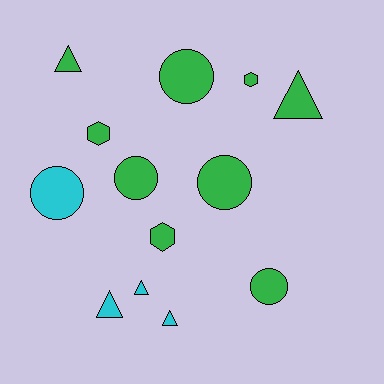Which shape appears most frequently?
Circle, with 5 objects.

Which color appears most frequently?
Green, with 9 objects.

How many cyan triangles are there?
There are 3 cyan triangles.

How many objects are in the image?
There are 13 objects.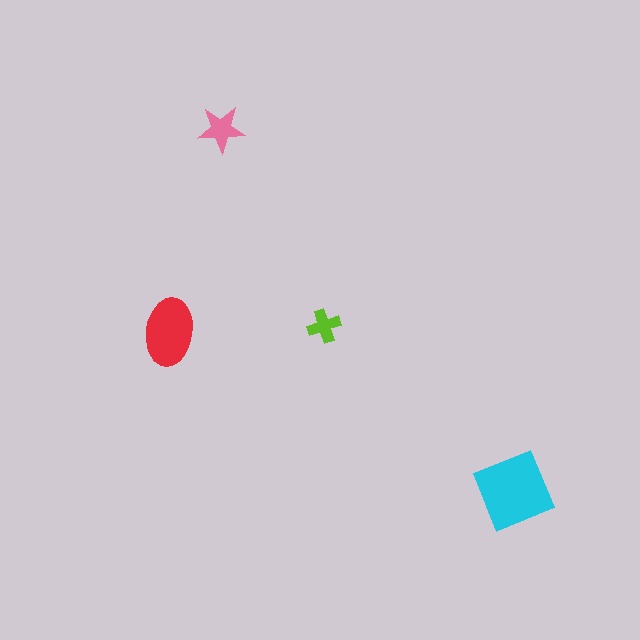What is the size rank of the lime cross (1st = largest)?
4th.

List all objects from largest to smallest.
The cyan diamond, the red ellipse, the pink star, the lime cross.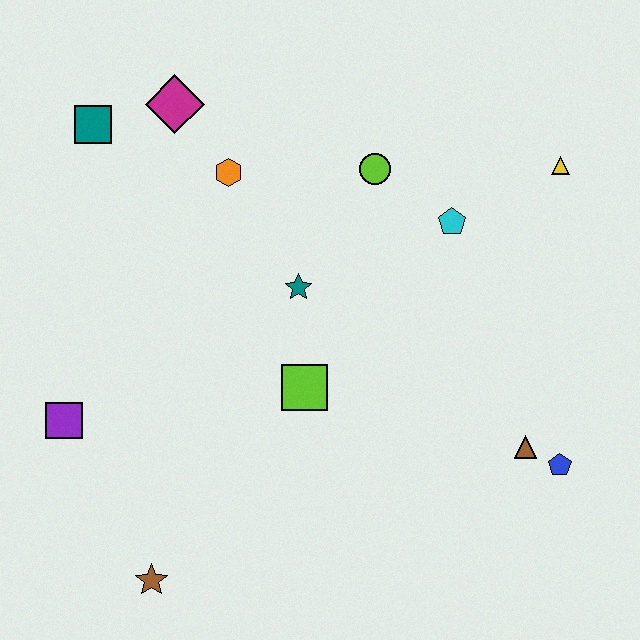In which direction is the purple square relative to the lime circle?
The purple square is to the left of the lime circle.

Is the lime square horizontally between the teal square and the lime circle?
Yes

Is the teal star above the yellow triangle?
No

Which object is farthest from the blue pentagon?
The teal square is farthest from the blue pentagon.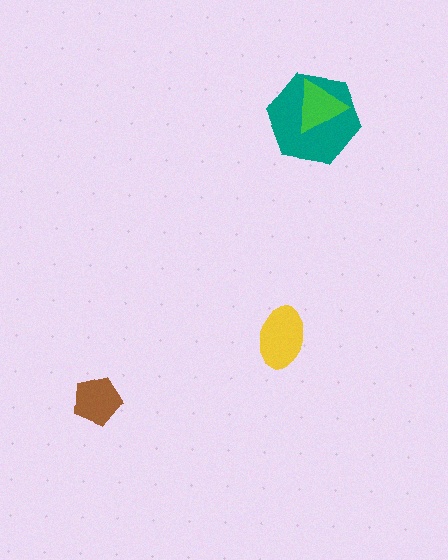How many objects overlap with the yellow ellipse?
0 objects overlap with the yellow ellipse.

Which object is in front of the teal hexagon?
The green triangle is in front of the teal hexagon.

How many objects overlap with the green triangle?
1 object overlaps with the green triangle.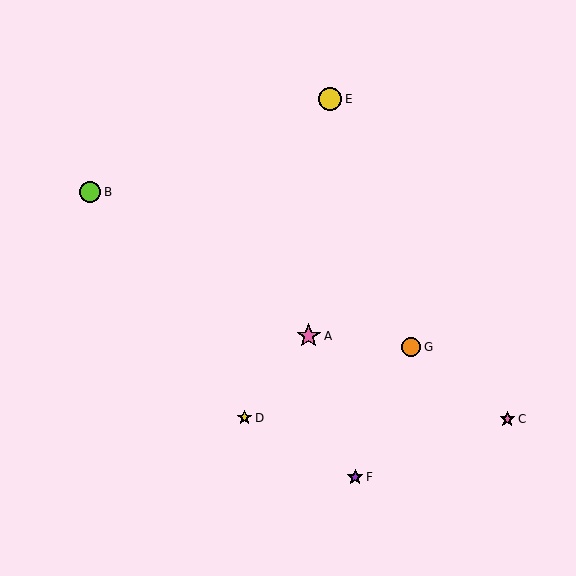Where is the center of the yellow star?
The center of the yellow star is at (245, 418).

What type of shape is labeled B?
Shape B is a lime circle.